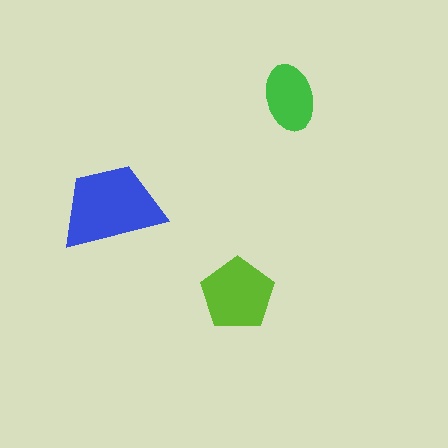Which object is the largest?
The blue trapezoid.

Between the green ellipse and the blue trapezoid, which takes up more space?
The blue trapezoid.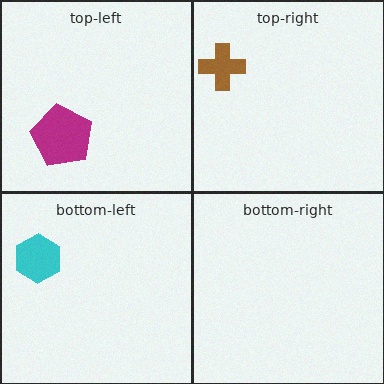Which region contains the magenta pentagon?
The top-left region.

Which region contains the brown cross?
The top-right region.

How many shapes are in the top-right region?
1.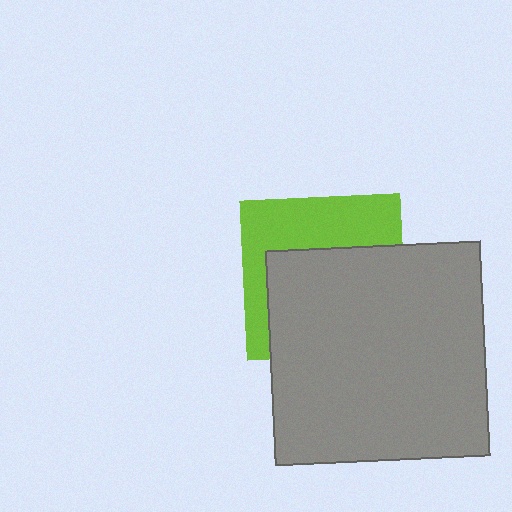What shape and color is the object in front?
The object in front is a gray square.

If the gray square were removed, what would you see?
You would see the complete lime square.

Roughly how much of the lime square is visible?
A small part of it is visible (roughly 42%).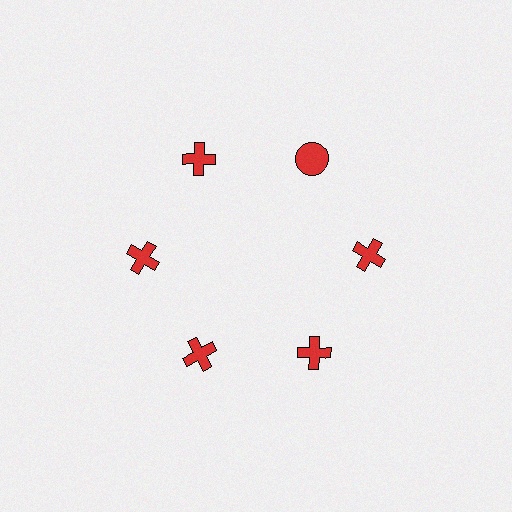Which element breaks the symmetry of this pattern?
The red circle at roughly the 1 o'clock position breaks the symmetry. All other shapes are red crosses.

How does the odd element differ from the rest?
It has a different shape: circle instead of cross.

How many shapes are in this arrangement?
There are 6 shapes arranged in a ring pattern.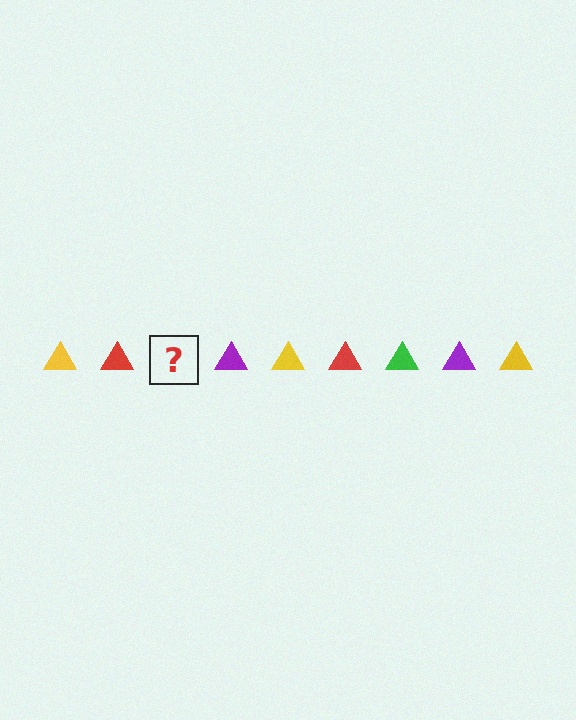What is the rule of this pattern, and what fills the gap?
The rule is that the pattern cycles through yellow, red, green, purple triangles. The gap should be filled with a green triangle.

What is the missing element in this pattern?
The missing element is a green triangle.